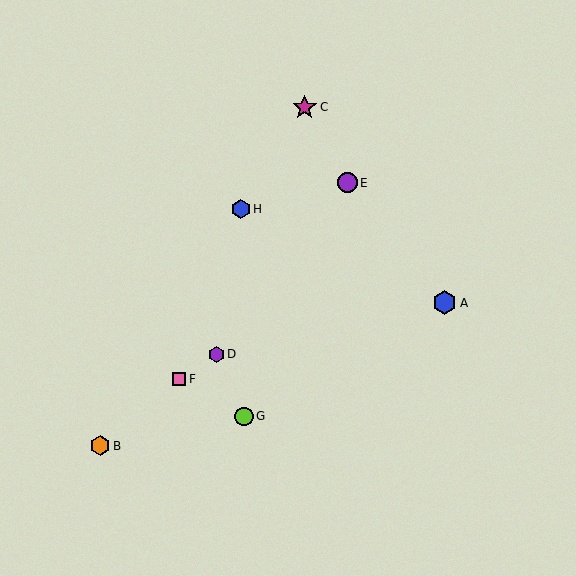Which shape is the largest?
The blue hexagon (labeled A) is the largest.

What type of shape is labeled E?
Shape E is a purple circle.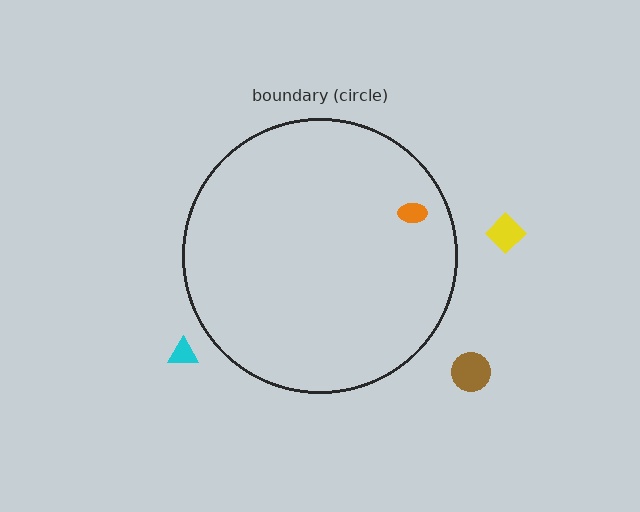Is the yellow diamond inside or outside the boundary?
Outside.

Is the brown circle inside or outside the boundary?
Outside.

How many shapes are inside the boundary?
1 inside, 3 outside.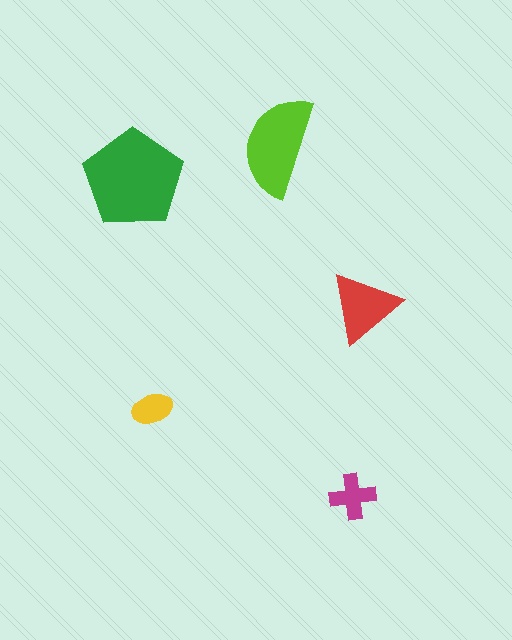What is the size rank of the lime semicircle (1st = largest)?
2nd.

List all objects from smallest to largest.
The yellow ellipse, the magenta cross, the red triangle, the lime semicircle, the green pentagon.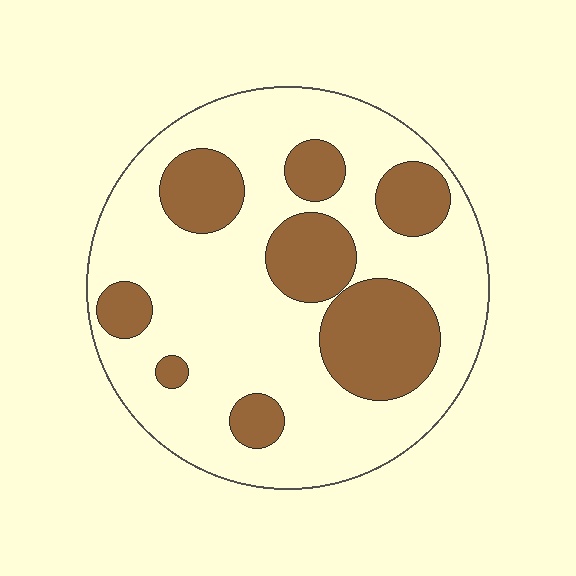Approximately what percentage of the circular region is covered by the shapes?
Approximately 30%.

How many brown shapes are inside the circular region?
8.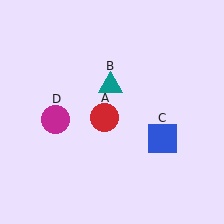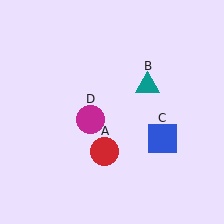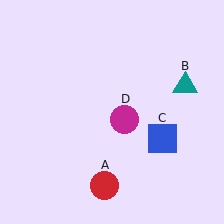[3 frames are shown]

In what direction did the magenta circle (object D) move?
The magenta circle (object D) moved right.